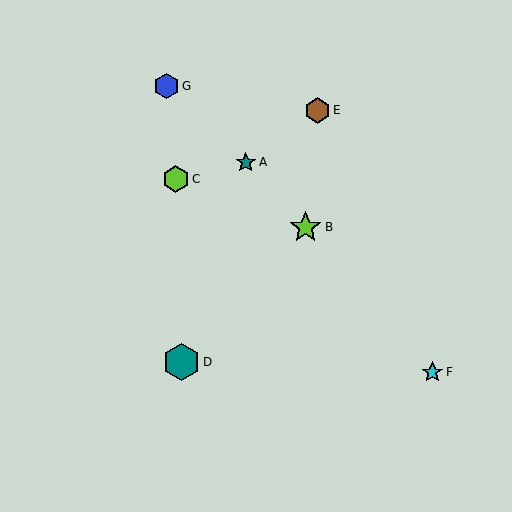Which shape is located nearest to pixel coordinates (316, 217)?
The lime star (labeled B) at (306, 227) is nearest to that location.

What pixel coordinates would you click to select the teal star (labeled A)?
Click at (246, 162) to select the teal star A.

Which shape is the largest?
The teal hexagon (labeled D) is the largest.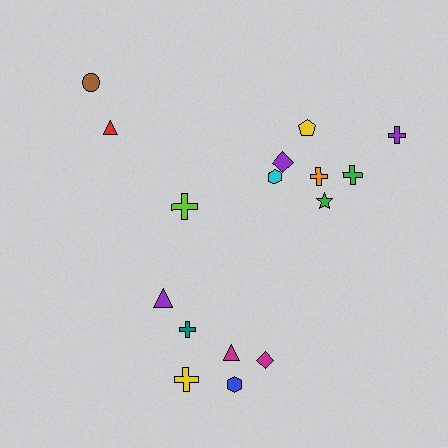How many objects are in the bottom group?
There are 6 objects.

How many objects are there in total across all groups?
There are 16 objects.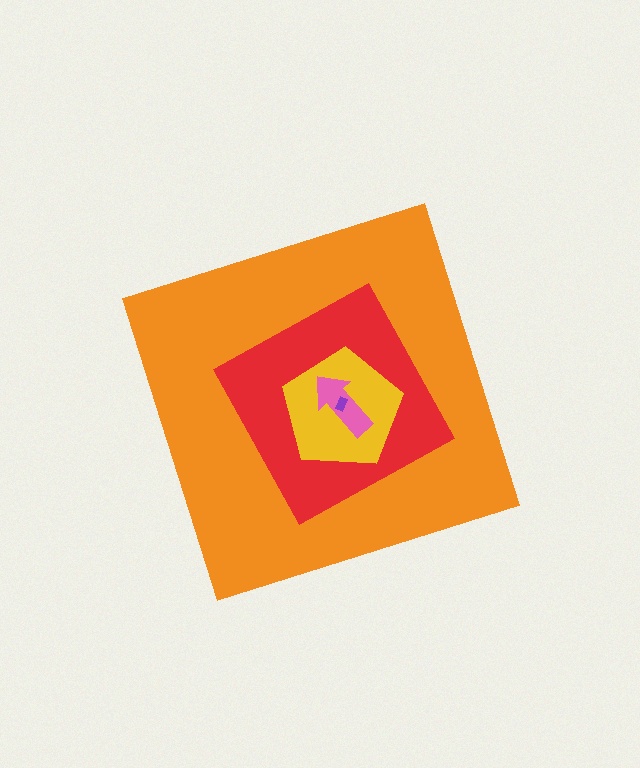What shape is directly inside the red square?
The yellow pentagon.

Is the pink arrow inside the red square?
Yes.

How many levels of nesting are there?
5.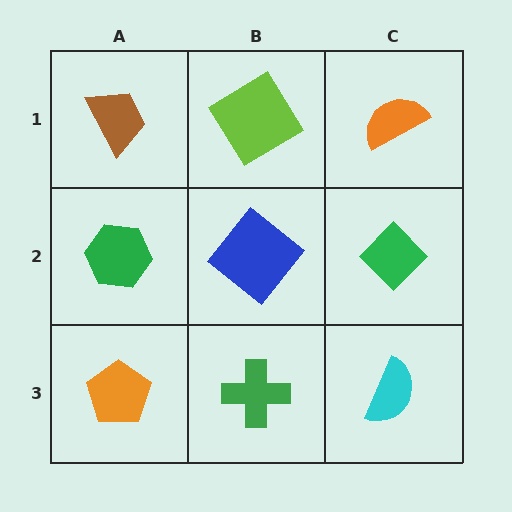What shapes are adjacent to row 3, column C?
A green diamond (row 2, column C), a green cross (row 3, column B).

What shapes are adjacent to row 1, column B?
A blue diamond (row 2, column B), a brown trapezoid (row 1, column A), an orange semicircle (row 1, column C).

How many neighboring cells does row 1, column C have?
2.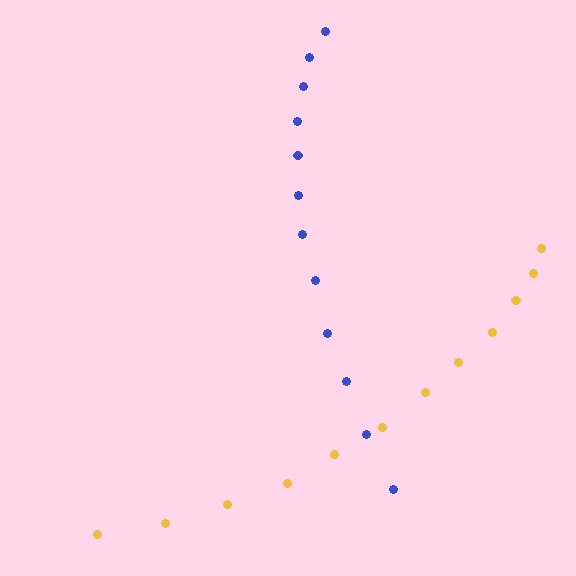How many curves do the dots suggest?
There are 2 distinct paths.